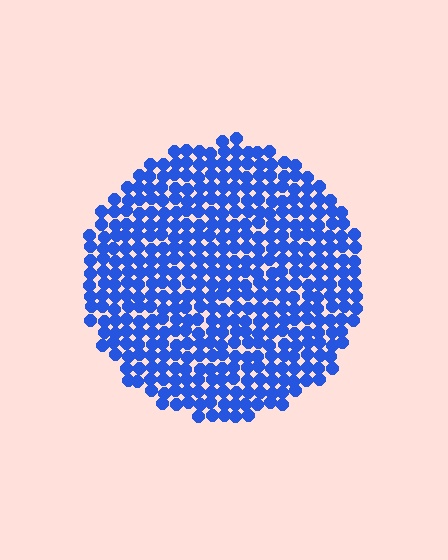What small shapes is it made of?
It is made of small circles.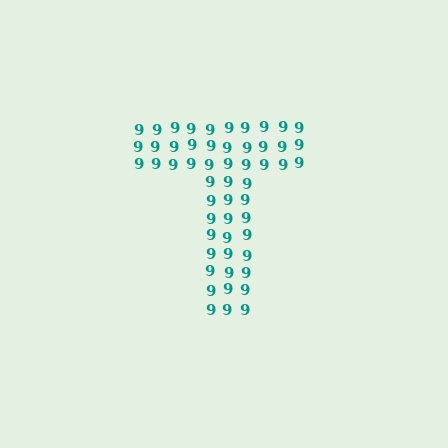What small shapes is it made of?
It is made of small digit 9's.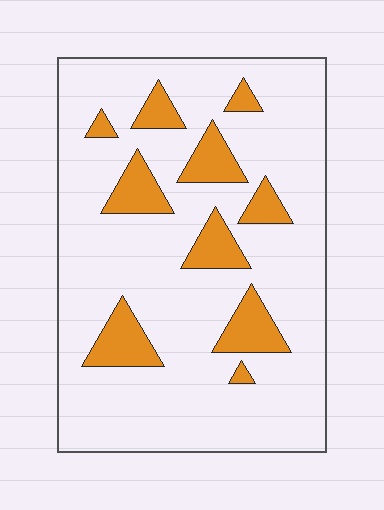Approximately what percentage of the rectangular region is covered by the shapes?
Approximately 15%.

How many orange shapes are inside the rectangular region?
10.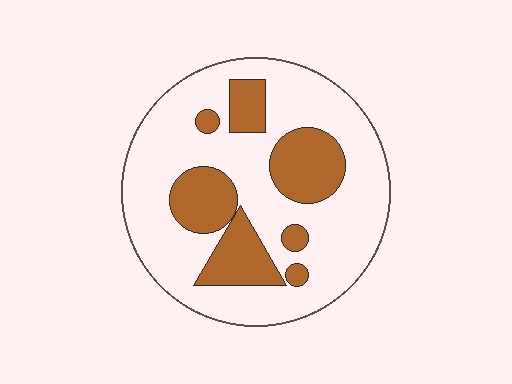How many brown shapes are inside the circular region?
7.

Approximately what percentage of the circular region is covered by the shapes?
Approximately 25%.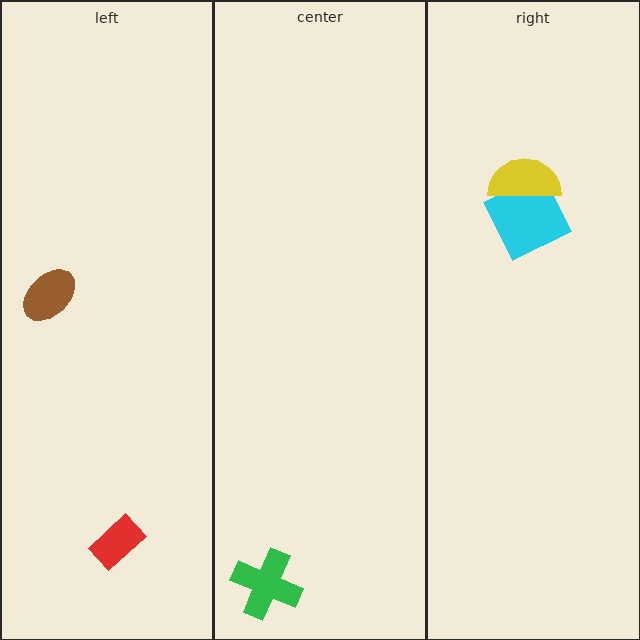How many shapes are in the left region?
2.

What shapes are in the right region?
The cyan square, the yellow semicircle.